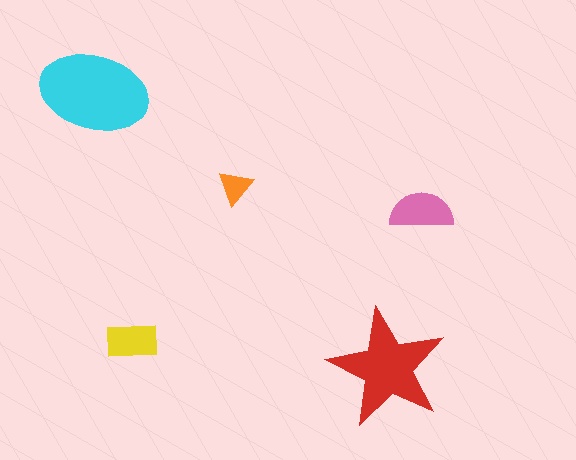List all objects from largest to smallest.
The cyan ellipse, the red star, the pink semicircle, the yellow rectangle, the orange triangle.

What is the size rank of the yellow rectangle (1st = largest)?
4th.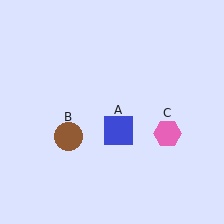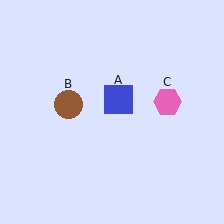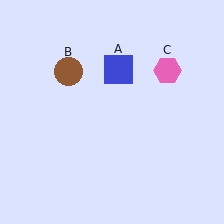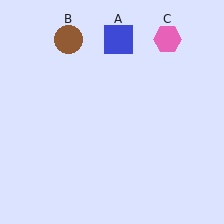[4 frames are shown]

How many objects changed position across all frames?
3 objects changed position: blue square (object A), brown circle (object B), pink hexagon (object C).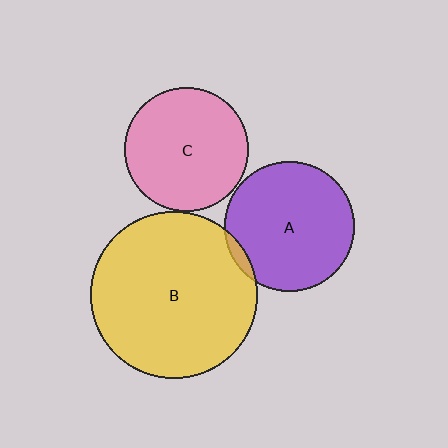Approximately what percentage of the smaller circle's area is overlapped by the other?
Approximately 5%.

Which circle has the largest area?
Circle B (yellow).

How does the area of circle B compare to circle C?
Approximately 1.8 times.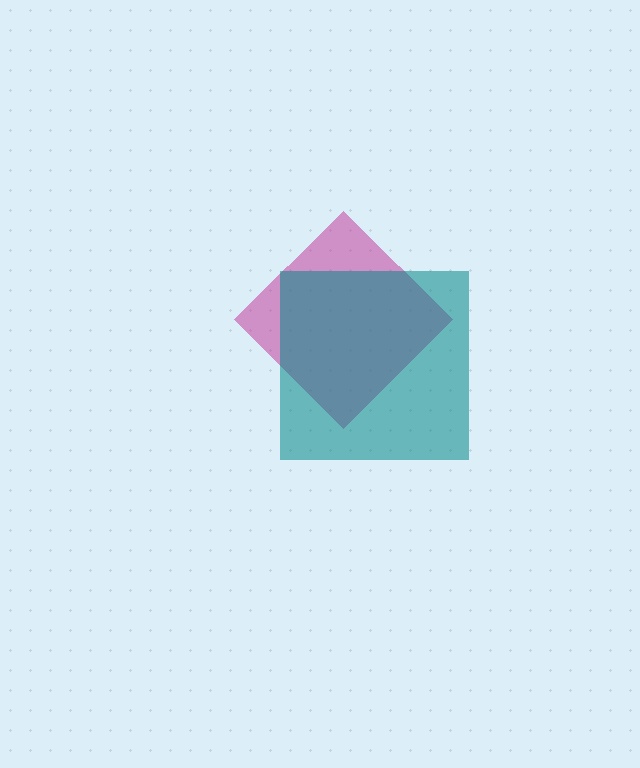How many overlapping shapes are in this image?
There are 2 overlapping shapes in the image.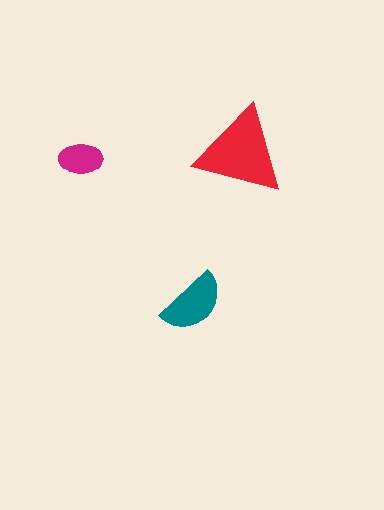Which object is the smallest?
The magenta ellipse.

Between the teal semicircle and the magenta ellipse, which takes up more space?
The teal semicircle.